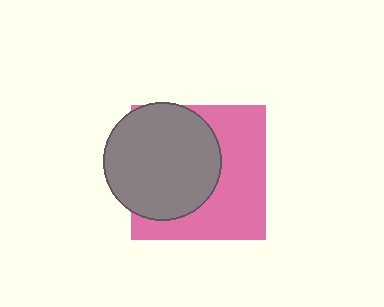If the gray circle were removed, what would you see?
You would see the complete pink square.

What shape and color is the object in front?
The object in front is a gray circle.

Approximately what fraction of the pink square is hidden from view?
Roughly 50% of the pink square is hidden behind the gray circle.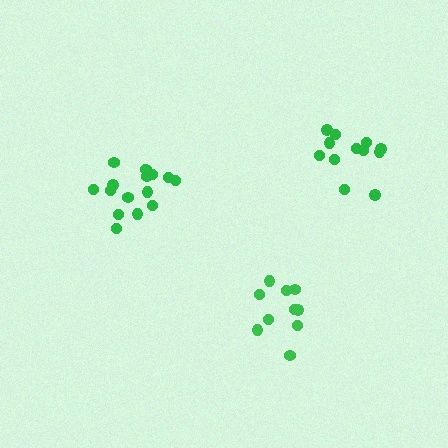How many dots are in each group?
Group 1: 16 dots, Group 2: 12 dots, Group 3: 10 dots (38 total).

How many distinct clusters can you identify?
There are 3 distinct clusters.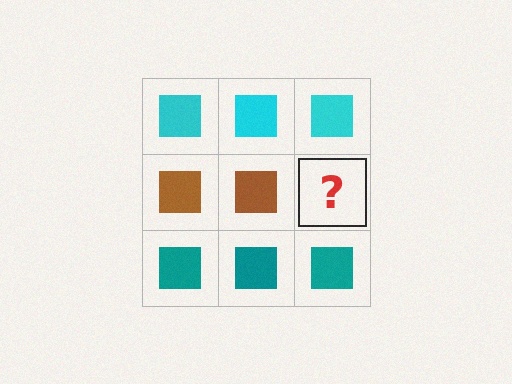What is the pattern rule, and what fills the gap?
The rule is that each row has a consistent color. The gap should be filled with a brown square.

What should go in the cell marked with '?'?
The missing cell should contain a brown square.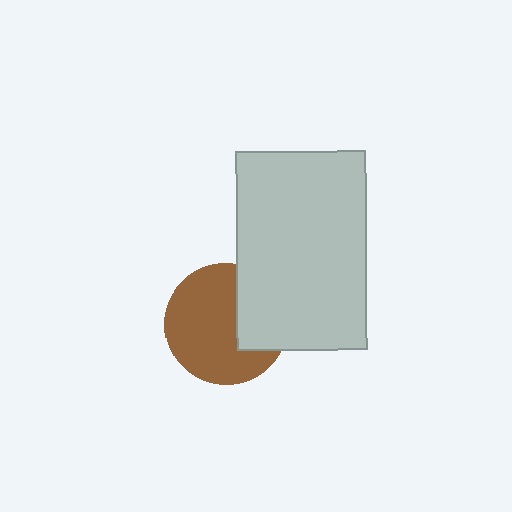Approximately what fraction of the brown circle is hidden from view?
Roughly 31% of the brown circle is hidden behind the light gray rectangle.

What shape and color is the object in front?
The object in front is a light gray rectangle.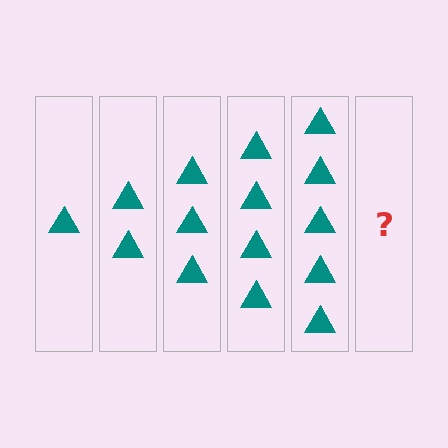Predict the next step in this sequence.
The next step is 6 triangles.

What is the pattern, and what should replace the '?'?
The pattern is that each step adds one more triangle. The '?' should be 6 triangles.